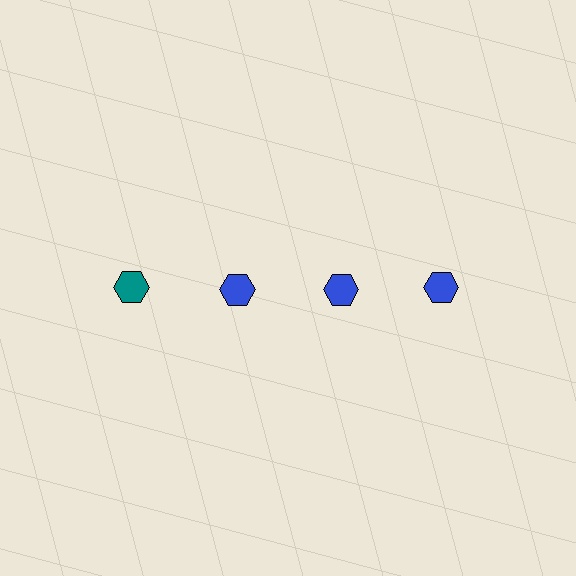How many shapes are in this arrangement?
There are 4 shapes arranged in a grid pattern.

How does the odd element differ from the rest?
It has a different color: teal instead of blue.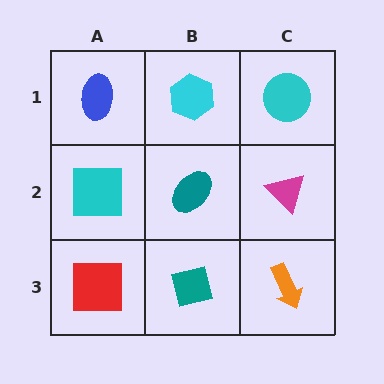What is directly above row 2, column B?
A cyan hexagon.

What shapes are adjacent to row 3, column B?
A teal ellipse (row 2, column B), a red square (row 3, column A), an orange arrow (row 3, column C).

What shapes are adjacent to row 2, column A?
A blue ellipse (row 1, column A), a red square (row 3, column A), a teal ellipse (row 2, column B).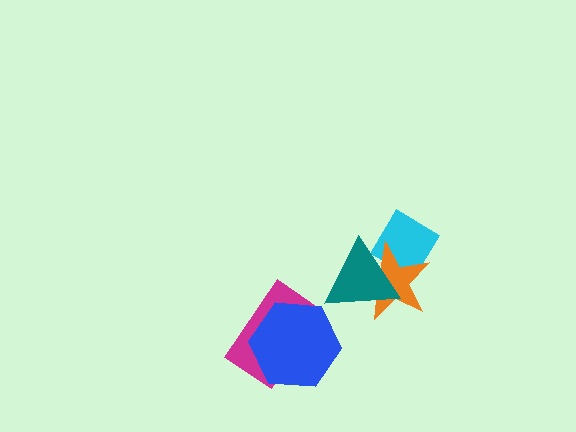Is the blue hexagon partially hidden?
No, no other shape covers it.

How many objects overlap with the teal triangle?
2 objects overlap with the teal triangle.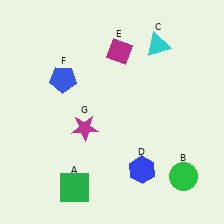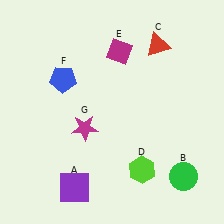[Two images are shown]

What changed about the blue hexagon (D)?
In Image 1, D is blue. In Image 2, it changed to lime.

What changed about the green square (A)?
In Image 1, A is green. In Image 2, it changed to purple.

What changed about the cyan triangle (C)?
In Image 1, C is cyan. In Image 2, it changed to red.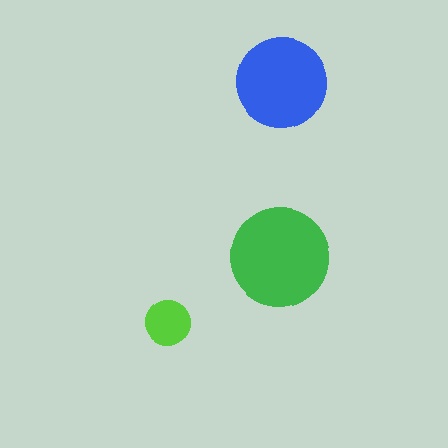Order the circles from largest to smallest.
the green one, the blue one, the lime one.